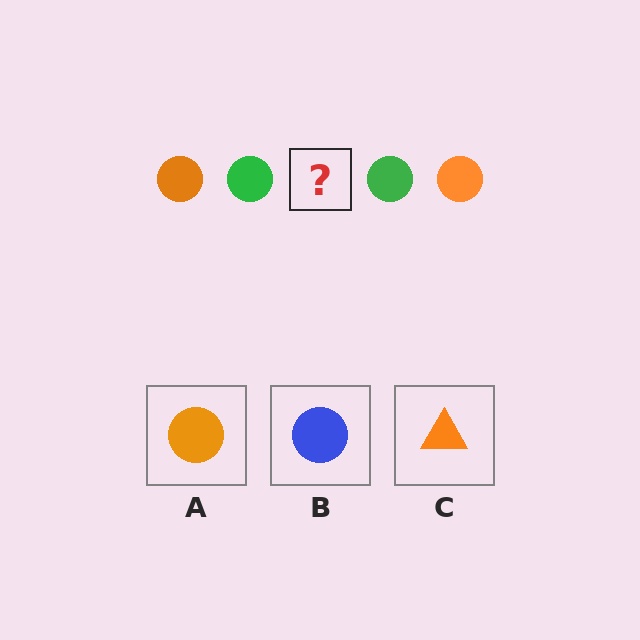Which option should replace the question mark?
Option A.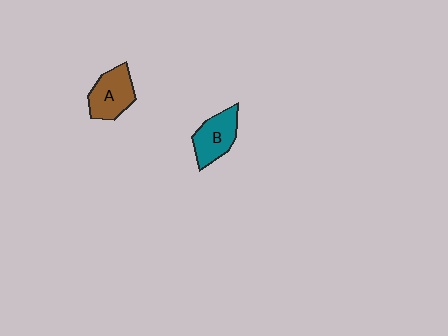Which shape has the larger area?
Shape A (brown).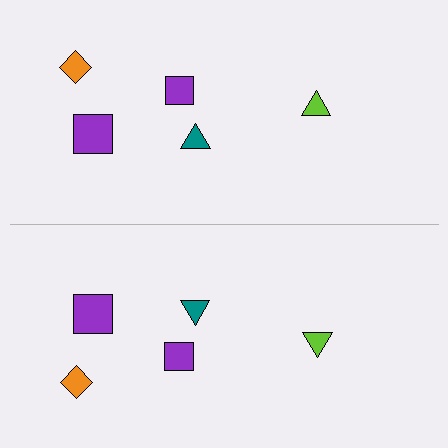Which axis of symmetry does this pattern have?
The pattern has a horizontal axis of symmetry running through the center of the image.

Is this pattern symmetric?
Yes, this pattern has bilateral (reflection) symmetry.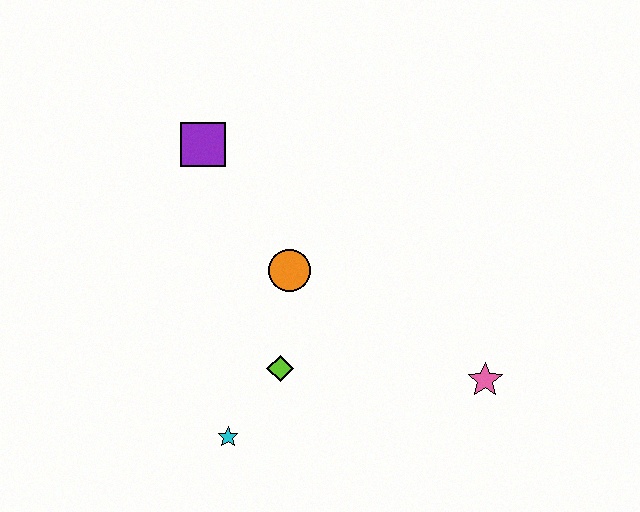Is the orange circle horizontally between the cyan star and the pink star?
Yes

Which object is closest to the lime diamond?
The cyan star is closest to the lime diamond.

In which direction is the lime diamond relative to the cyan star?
The lime diamond is above the cyan star.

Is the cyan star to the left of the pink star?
Yes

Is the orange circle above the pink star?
Yes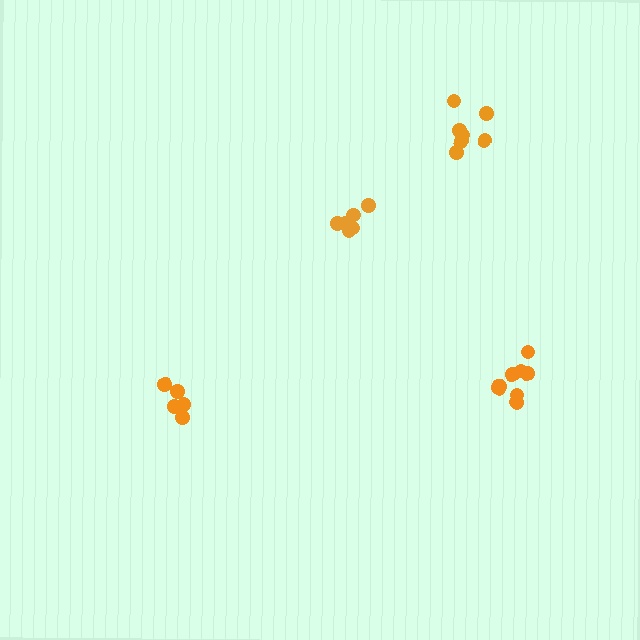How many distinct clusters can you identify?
There are 4 distinct clusters.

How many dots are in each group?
Group 1: 9 dots, Group 2: 5 dots, Group 3: 7 dots, Group 4: 7 dots (28 total).